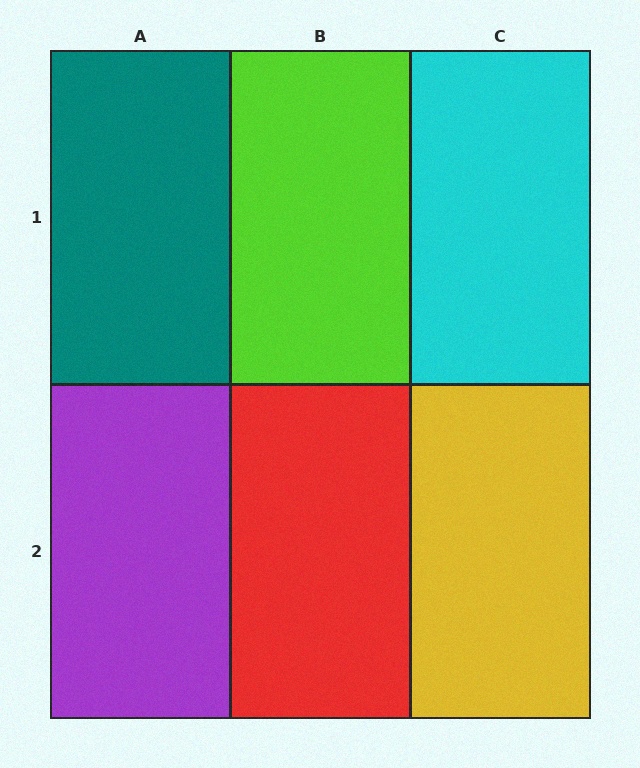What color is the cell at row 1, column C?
Cyan.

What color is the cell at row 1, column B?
Lime.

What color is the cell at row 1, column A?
Teal.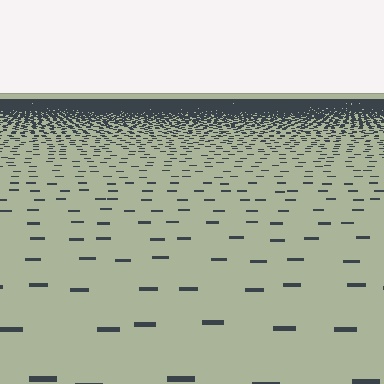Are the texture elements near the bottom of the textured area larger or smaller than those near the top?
Larger. Near the bottom, elements are closer to the viewer and appear at a bigger on-screen size.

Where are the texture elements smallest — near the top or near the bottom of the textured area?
Near the top.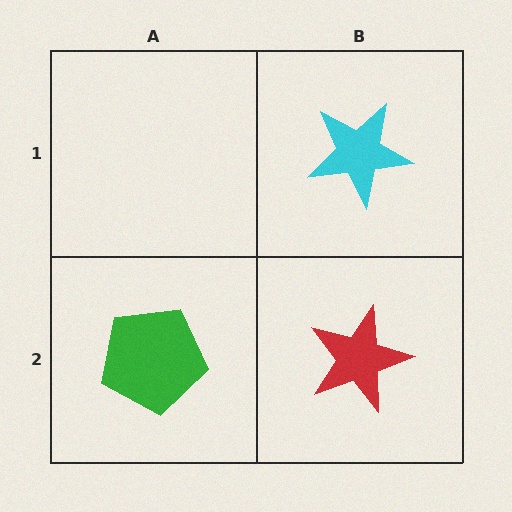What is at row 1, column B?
A cyan star.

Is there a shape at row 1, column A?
No, that cell is empty.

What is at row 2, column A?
A green pentagon.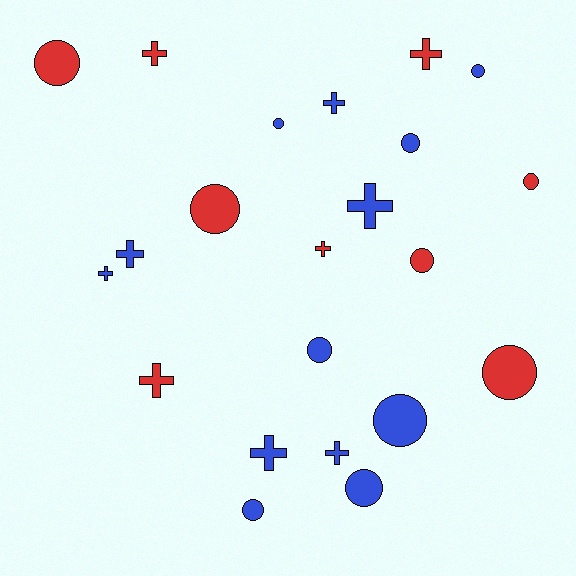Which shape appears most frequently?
Circle, with 12 objects.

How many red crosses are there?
There are 4 red crosses.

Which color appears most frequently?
Blue, with 13 objects.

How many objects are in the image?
There are 22 objects.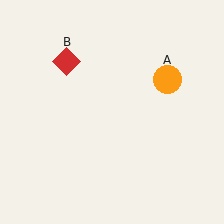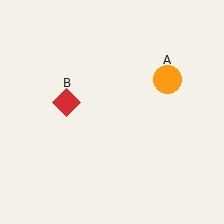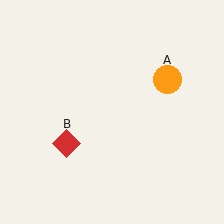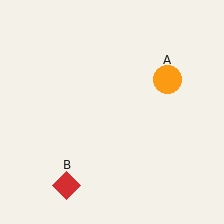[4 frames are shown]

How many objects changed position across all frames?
1 object changed position: red diamond (object B).